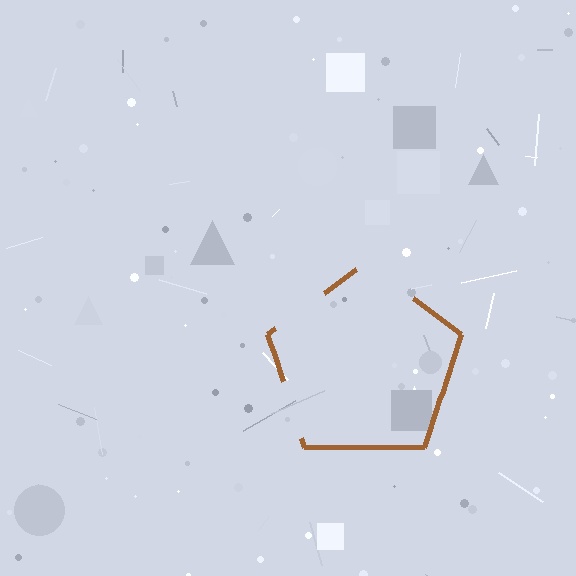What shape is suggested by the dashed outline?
The dashed outline suggests a pentagon.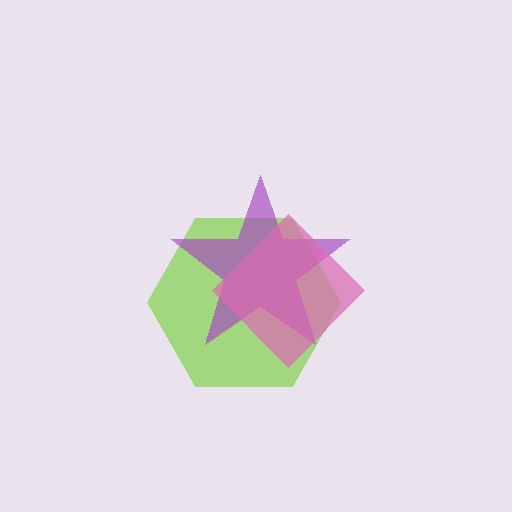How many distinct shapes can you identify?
There are 3 distinct shapes: a lime hexagon, a purple star, a pink diamond.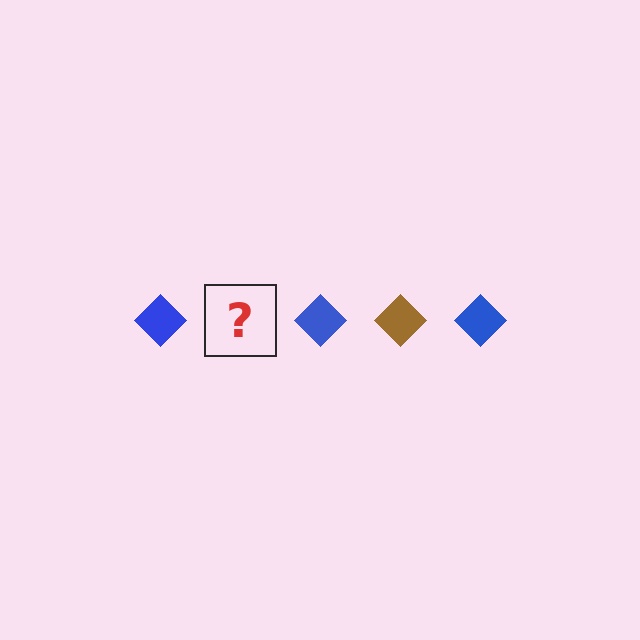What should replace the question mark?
The question mark should be replaced with a brown diamond.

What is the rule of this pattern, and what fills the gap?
The rule is that the pattern cycles through blue, brown diamonds. The gap should be filled with a brown diamond.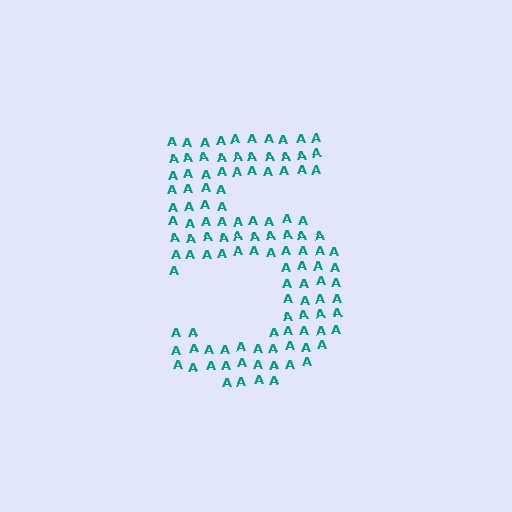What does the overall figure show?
The overall figure shows the digit 5.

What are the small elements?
The small elements are letter A's.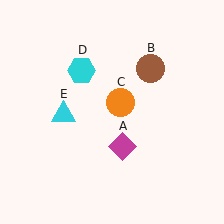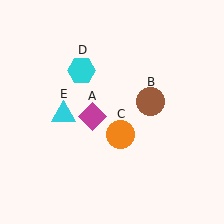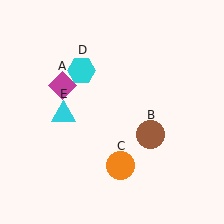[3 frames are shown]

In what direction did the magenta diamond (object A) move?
The magenta diamond (object A) moved up and to the left.